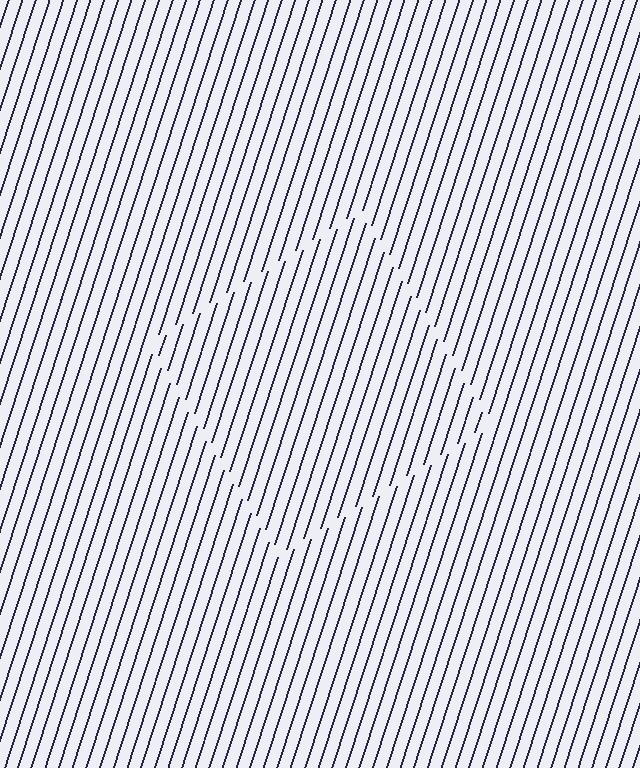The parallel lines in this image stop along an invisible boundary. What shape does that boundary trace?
An illusory square. The interior of the shape contains the same grating, shifted by half a period — the contour is defined by the phase discontinuity where line-ends from the inner and outer gratings abut.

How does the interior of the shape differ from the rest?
The interior of the shape contains the same grating, shifted by half a period — the contour is defined by the phase discontinuity where line-ends from the inner and outer gratings abut.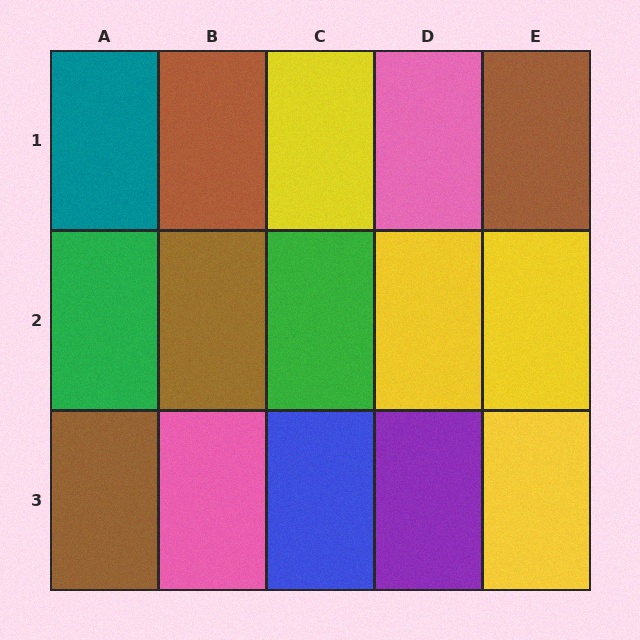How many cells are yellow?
4 cells are yellow.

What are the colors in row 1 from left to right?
Teal, brown, yellow, pink, brown.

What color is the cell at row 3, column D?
Purple.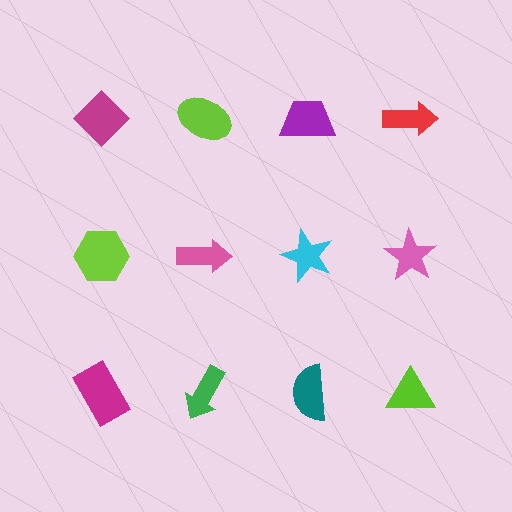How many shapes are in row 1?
4 shapes.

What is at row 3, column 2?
A green arrow.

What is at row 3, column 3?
A teal semicircle.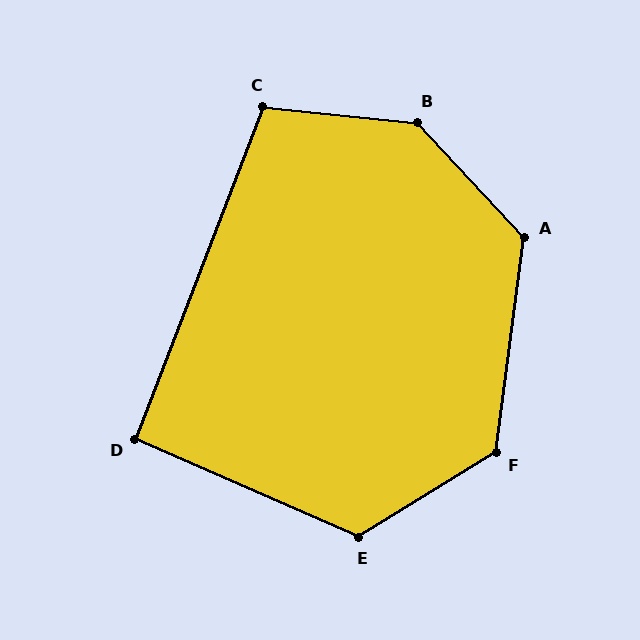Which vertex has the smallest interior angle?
D, at approximately 92 degrees.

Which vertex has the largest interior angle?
B, at approximately 138 degrees.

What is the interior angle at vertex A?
Approximately 130 degrees (obtuse).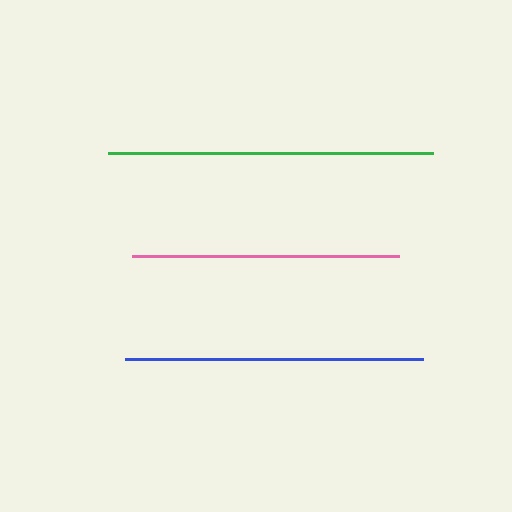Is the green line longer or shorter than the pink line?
The green line is longer than the pink line.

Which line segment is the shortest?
The pink line is the shortest at approximately 267 pixels.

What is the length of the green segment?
The green segment is approximately 325 pixels long.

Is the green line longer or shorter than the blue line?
The green line is longer than the blue line.